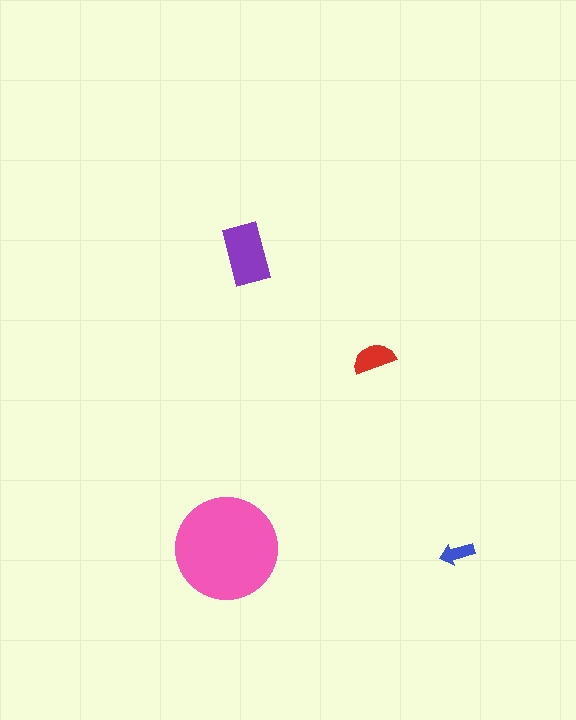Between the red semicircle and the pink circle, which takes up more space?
The pink circle.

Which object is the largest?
The pink circle.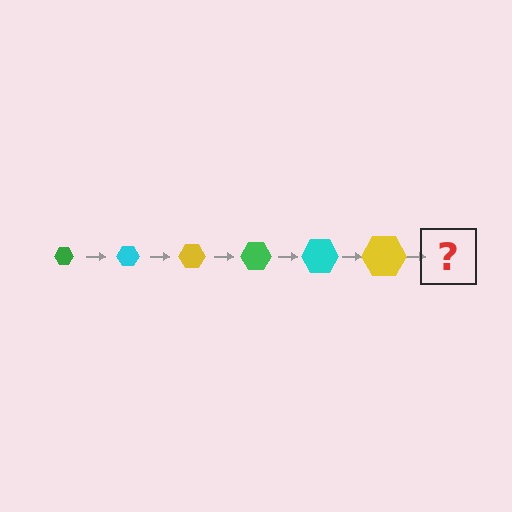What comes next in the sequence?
The next element should be a green hexagon, larger than the previous one.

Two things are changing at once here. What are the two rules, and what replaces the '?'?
The two rules are that the hexagon grows larger each step and the color cycles through green, cyan, and yellow. The '?' should be a green hexagon, larger than the previous one.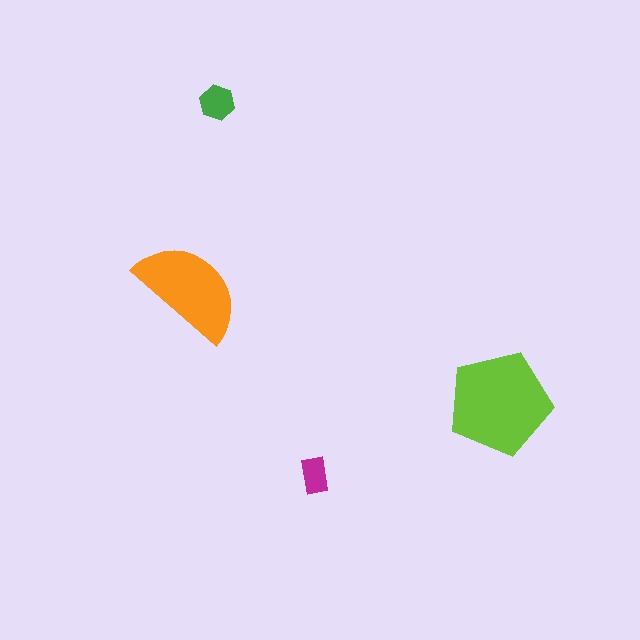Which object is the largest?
The lime pentagon.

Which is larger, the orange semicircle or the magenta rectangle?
The orange semicircle.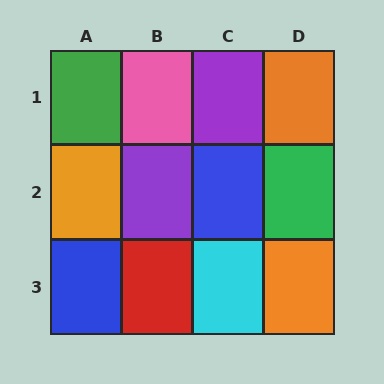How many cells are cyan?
1 cell is cyan.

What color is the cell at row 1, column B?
Pink.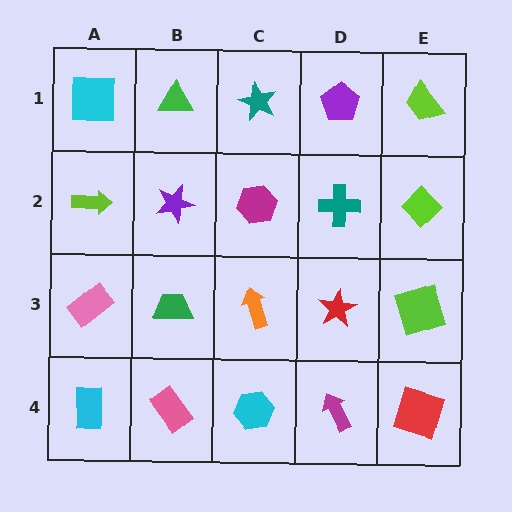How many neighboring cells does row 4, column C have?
3.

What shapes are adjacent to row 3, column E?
A lime diamond (row 2, column E), a red square (row 4, column E), a red star (row 3, column D).